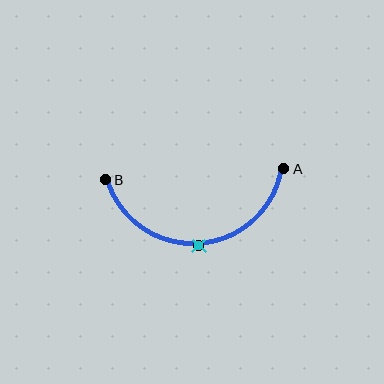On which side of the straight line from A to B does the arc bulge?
The arc bulges below the straight line connecting A and B.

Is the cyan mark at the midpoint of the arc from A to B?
Yes. The cyan mark lies on the arc at equal arc-length from both A and B — it is the arc midpoint.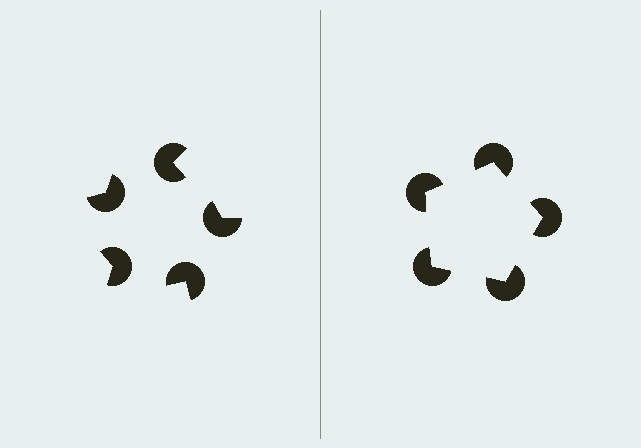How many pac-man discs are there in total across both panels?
10 — 5 on each side.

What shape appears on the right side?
An illusory pentagon.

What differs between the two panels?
The pac-man discs are positioned identically on both sides; only the wedge orientations differ. On the right they align to a pentagon; on the left they are misaligned.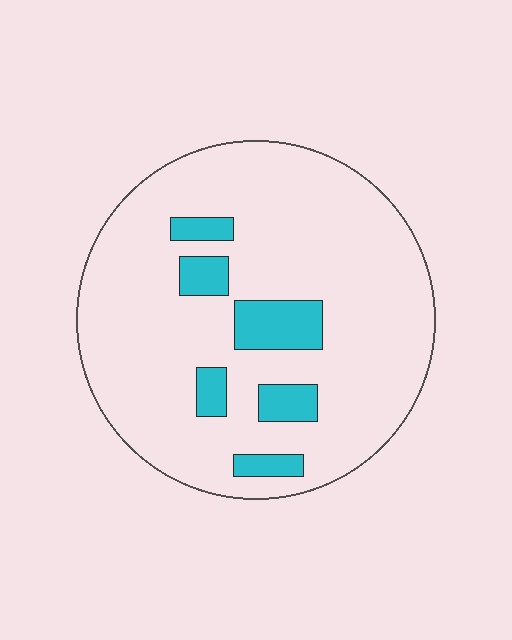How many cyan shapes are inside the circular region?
6.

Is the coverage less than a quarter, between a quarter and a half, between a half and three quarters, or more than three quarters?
Less than a quarter.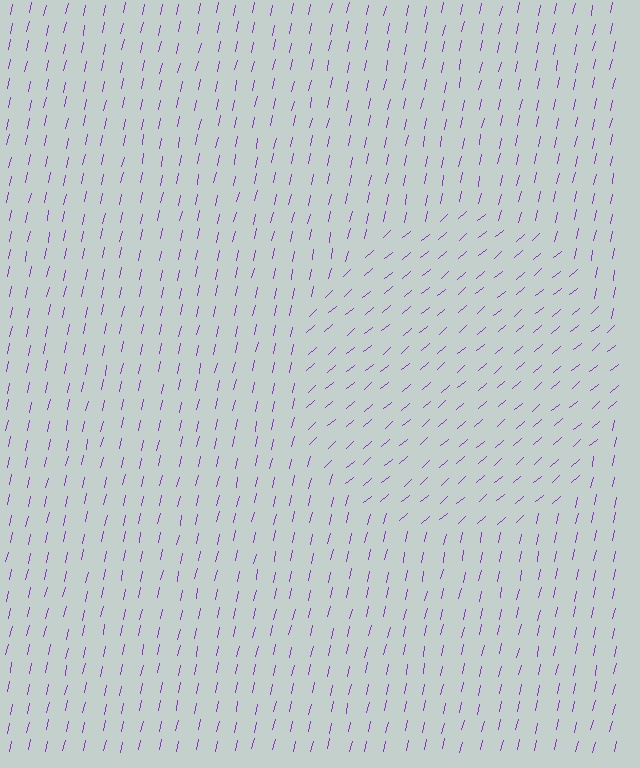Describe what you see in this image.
The image is filled with small purple line segments. A circle region in the image has lines oriented differently from the surrounding lines, creating a visible texture boundary.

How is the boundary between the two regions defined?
The boundary is defined purely by a change in line orientation (approximately 37 degrees difference). All lines are the same color and thickness.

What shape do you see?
I see a circle.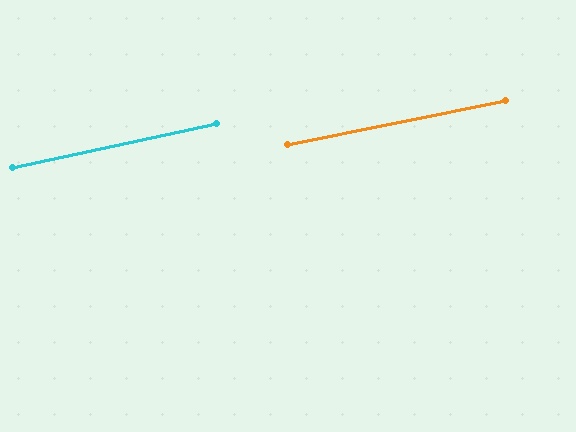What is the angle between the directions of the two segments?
Approximately 1 degree.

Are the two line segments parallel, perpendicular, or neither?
Parallel — their directions differ by only 1.0°.